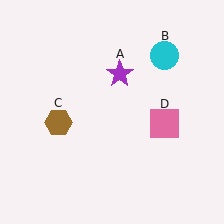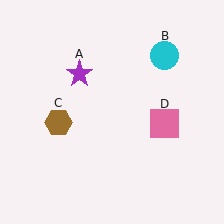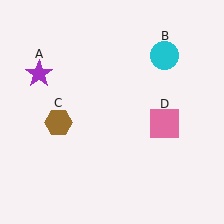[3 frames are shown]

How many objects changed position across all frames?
1 object changed position: purple star (object A).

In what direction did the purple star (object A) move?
The purple star (object A) moved left.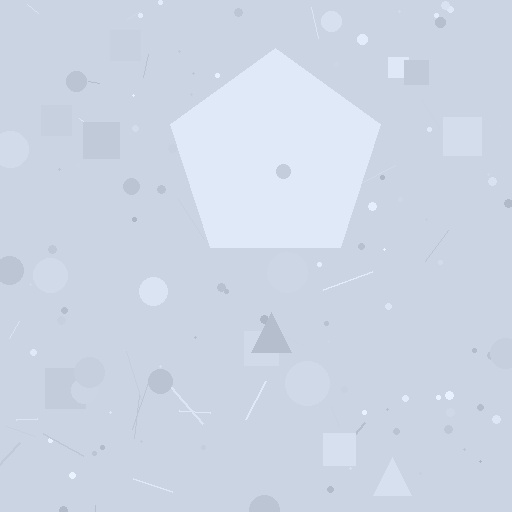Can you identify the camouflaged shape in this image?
The camouflaged shape is a pentagon.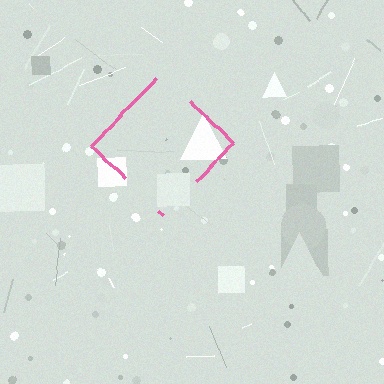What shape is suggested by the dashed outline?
The dashed outline suggests a diamond.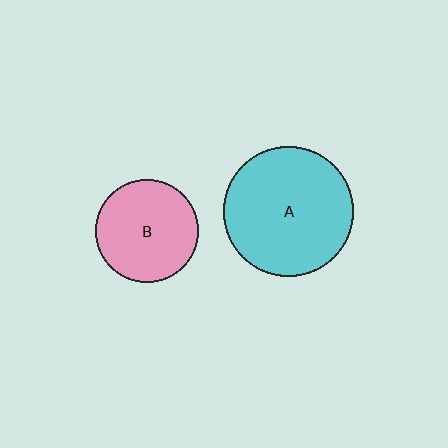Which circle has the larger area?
Circle A (cyan).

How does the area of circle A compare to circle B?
Approximately 1.6 times.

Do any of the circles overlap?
No, none of the circles overlap.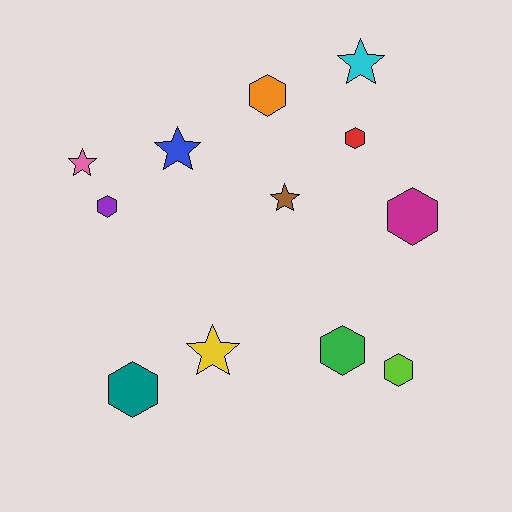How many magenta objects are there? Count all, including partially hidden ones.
There is 1 magenta object.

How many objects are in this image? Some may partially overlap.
There are 12 objects.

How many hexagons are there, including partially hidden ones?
There are 7 hexagons.